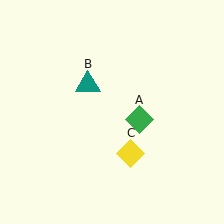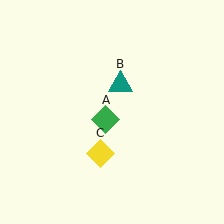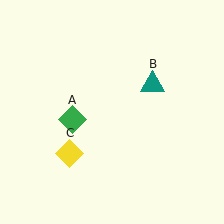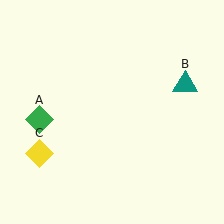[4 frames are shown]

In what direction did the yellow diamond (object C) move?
The yellow diamond (object C) moved left.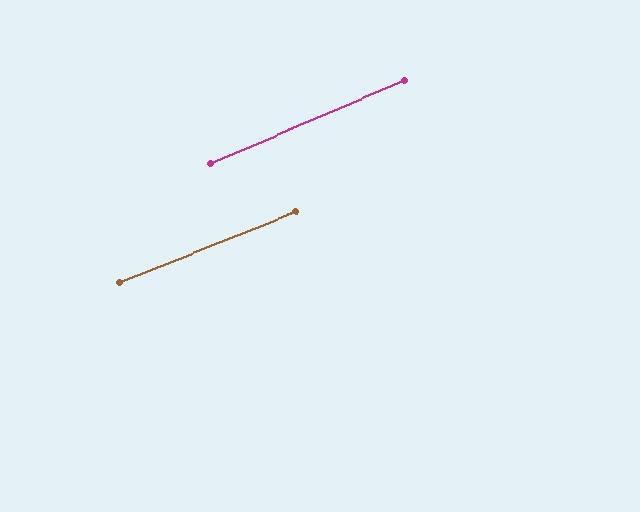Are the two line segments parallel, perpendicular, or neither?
Parallel — their directions differ by only 0.9°.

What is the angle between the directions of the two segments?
Approximately 1 degree.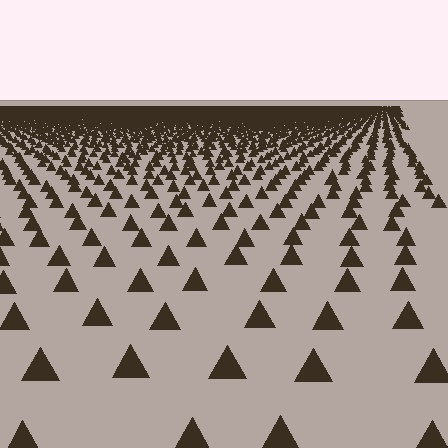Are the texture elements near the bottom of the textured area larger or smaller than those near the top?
Larger. Near the bottom, elements are closer to the viewer and appear at a bigger on-screen size.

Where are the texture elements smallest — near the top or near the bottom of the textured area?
Near the top.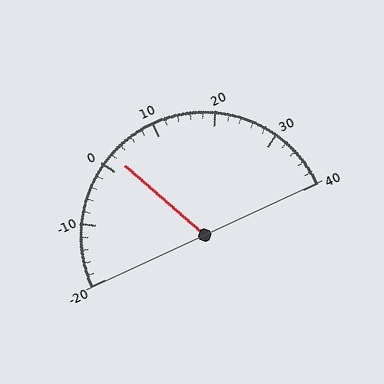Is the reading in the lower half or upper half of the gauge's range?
The reading is in the lower half of the range (-20 to 40).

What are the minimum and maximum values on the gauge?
The gauge ranges from -20 to 40.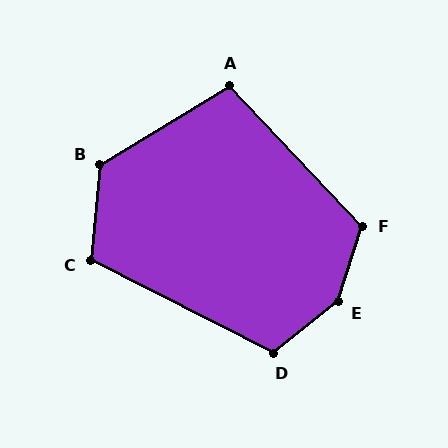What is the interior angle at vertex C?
Approximately 112 degrees (obtuse).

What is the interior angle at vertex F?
Approximately 119 degrees (obtuse).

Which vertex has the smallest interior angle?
A, at approximately 102 degrees.